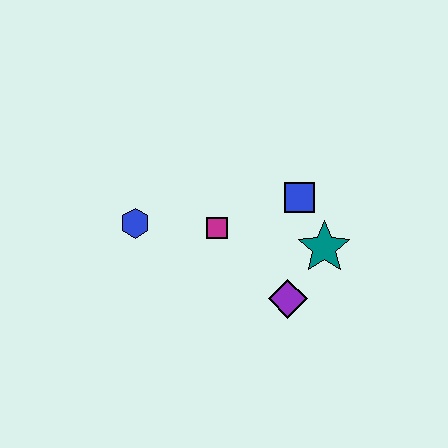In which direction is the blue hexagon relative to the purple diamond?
The blue hexagon is to the left of the purple diamond.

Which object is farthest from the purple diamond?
The blue hexagon is farthest from the purple diamond.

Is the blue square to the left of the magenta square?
No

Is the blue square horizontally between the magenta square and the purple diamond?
No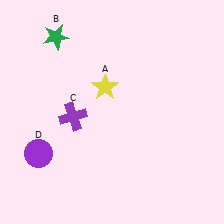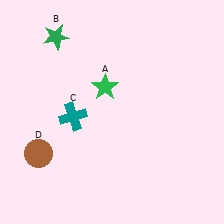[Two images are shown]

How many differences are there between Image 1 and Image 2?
There are 3 differences between the two images.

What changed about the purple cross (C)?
In Image 1, C is purple. In Image 2, it changed to teal.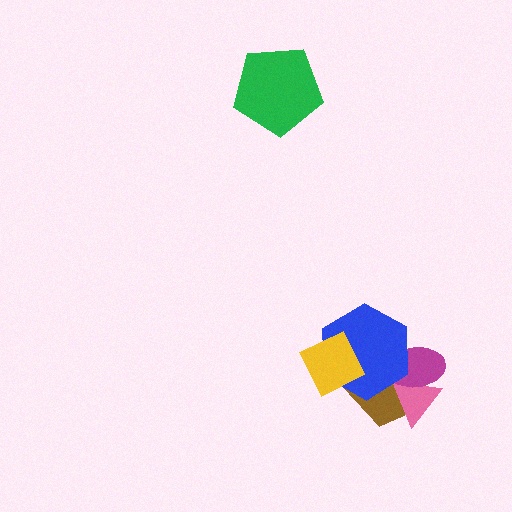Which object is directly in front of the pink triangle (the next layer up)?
The magenta ellipse is directly in front of the pink triangle.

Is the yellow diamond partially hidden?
No, no other shape covers it.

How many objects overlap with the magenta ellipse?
3 objects overlap with the magenta ellipse.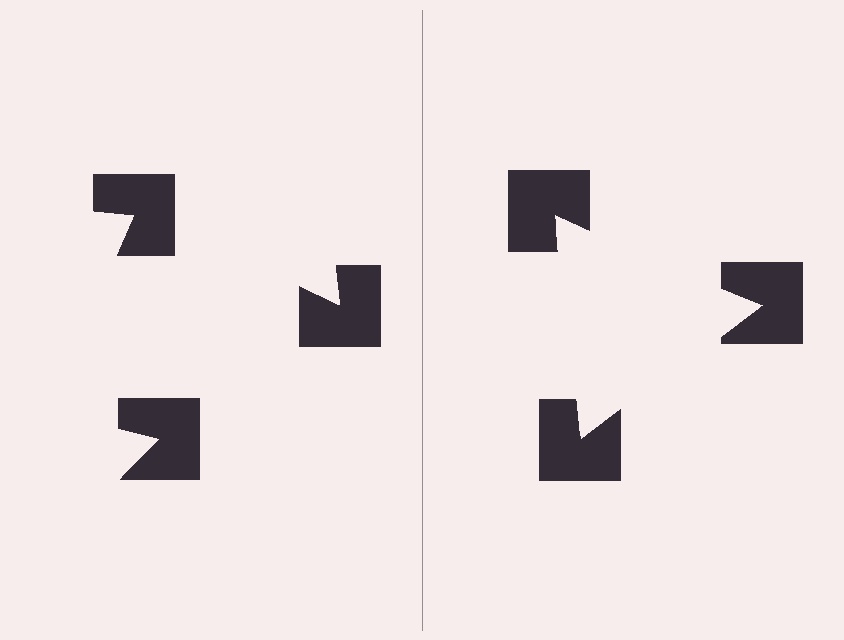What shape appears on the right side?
An illusory triangle.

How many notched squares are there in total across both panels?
6 — 3 on each side.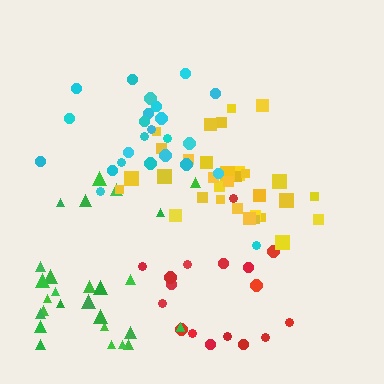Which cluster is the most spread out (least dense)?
Green.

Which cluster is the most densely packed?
Yellow.